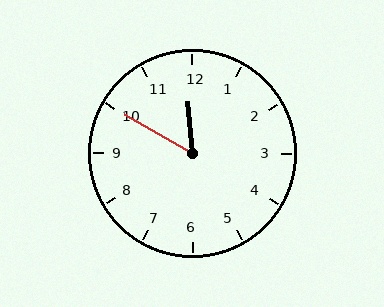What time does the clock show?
11:50.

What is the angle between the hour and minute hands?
Approximately 55 degrees.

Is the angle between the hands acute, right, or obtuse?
It is acute.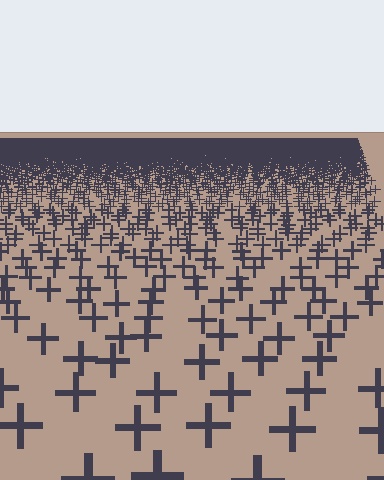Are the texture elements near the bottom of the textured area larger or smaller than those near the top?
Larger. Near the bottom, elements are closer to the viewer and appear at a bigger on-screen size.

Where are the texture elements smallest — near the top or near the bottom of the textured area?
Near the top.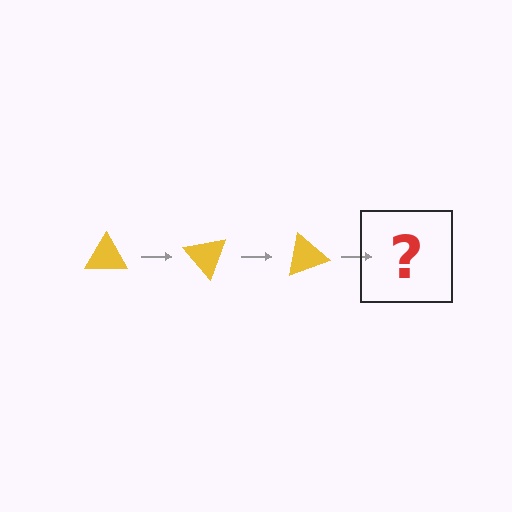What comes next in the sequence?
The next element should be a yellow triangle rotated 150 degrees.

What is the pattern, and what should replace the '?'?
The pattern is that the triangle rotates 50 degrees each step. The '?' should be a yellow triangle rotated 150 degrees.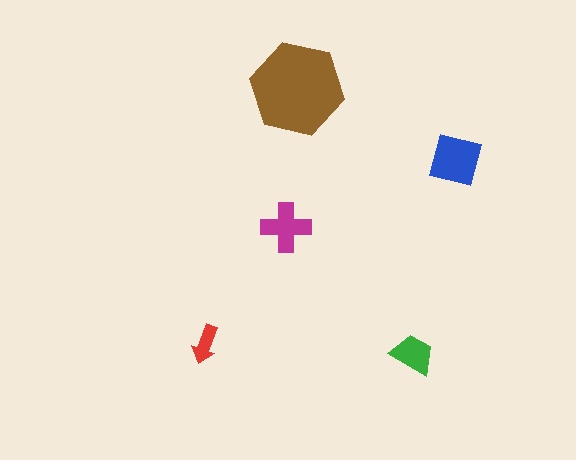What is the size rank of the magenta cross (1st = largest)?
3rd.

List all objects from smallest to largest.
The red arrow, the green trapezoid, the magenta cross, the blue square, the brown hexagon.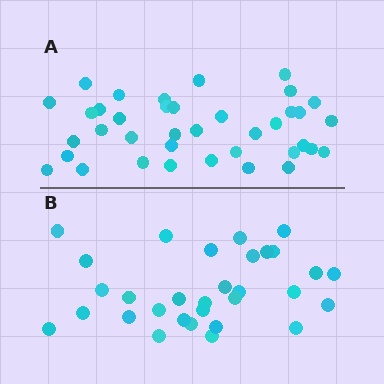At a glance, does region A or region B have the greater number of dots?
Region A (the top region) has more dots.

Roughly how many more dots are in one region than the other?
Region A has roughly 8 or so more dots than region B.